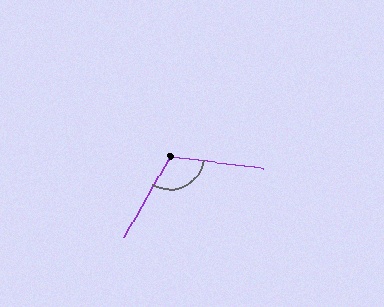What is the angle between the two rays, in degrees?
Approximately 113 degrees.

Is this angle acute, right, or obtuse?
It is obtuse.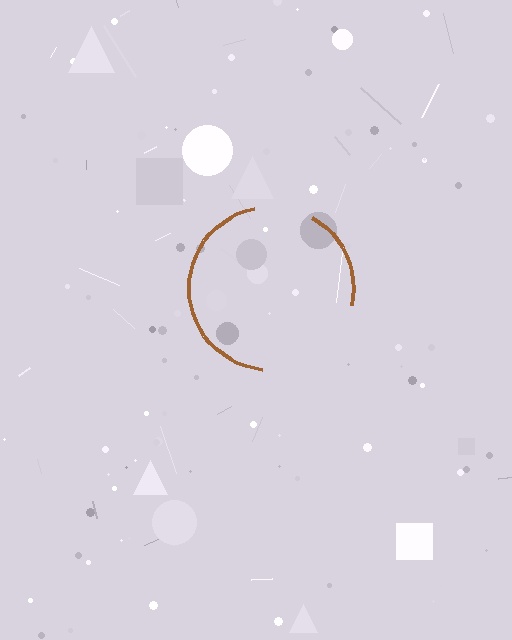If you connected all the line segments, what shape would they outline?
They would outline a circle.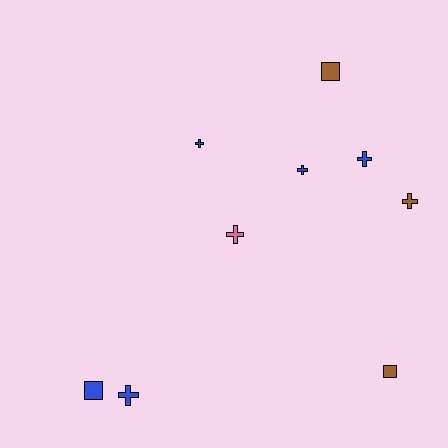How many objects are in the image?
There are 9 objects.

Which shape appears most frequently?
Cross, with 6 objects.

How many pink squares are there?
There are no pink squares.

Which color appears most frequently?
Blue, with 5 objects.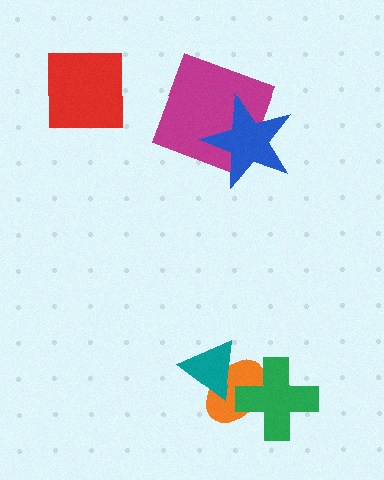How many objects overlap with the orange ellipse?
2 objects overlap with the orange ellipse.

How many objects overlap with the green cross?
1 object overlaps with the green cross.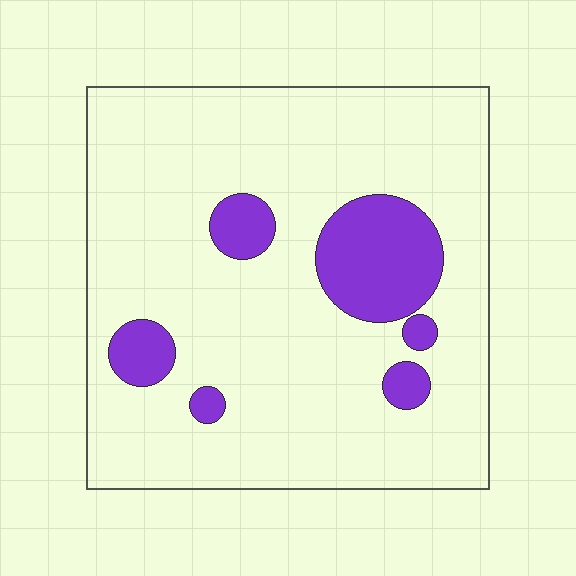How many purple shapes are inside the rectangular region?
6.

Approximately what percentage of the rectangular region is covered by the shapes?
Approximately 15%.